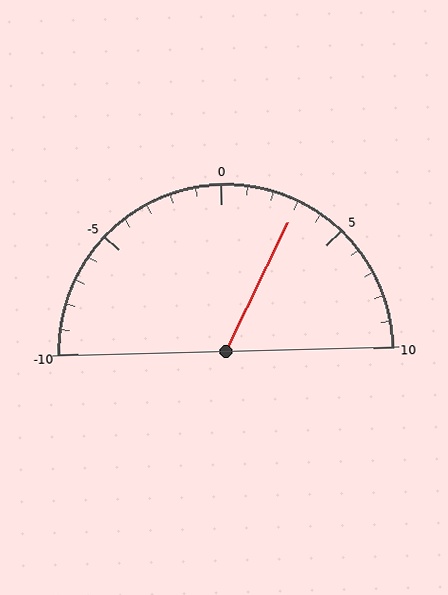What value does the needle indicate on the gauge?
The needle indicates approximately 3.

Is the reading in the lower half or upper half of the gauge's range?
The reading is in the upper half of the range (-10 to 10).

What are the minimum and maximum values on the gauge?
The gauge ranges from -10 to 10.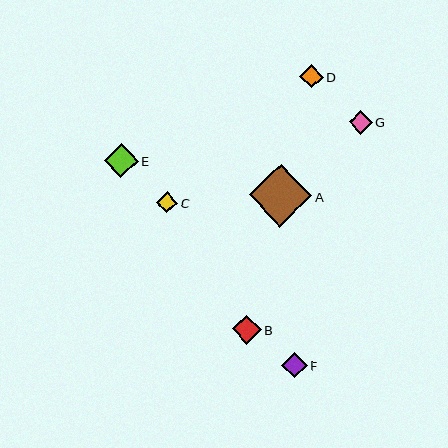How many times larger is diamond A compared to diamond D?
Diamond A is approximately 2.6 times the size of diamond D.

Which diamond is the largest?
Diamond A is the largest with a size of approximately 63 pixels.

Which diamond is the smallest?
Diamond C is the smallest with a size of approximately 21 pixels.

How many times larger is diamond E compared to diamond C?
Diamond E is approximately 1.6 times the size of diamond C.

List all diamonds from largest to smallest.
From largest to smallest: A, E, B, F, D, G, C.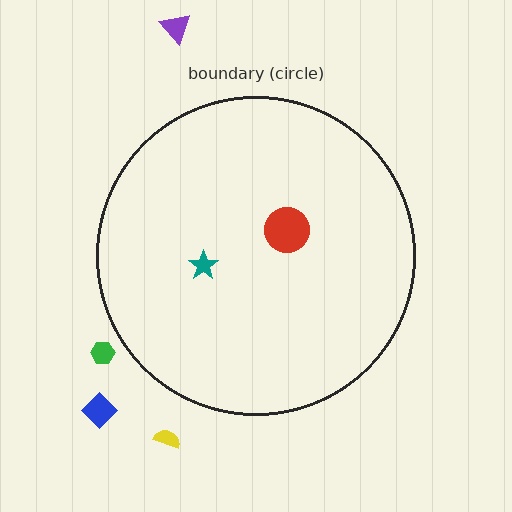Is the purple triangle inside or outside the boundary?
Outside.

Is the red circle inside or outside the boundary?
Inside.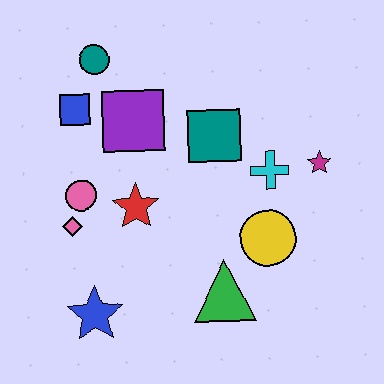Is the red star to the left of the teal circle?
No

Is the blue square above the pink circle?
Yes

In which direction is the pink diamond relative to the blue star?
The pink diamond is above the blue star.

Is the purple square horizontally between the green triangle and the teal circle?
Yes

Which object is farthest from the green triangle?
The teal circle is farthest from the green triangle.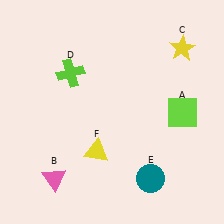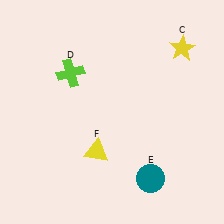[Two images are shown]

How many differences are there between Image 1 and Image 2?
There are 2 differences between the two images.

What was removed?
The pink triangle (B), the lime square (A) were removed in Image 2.